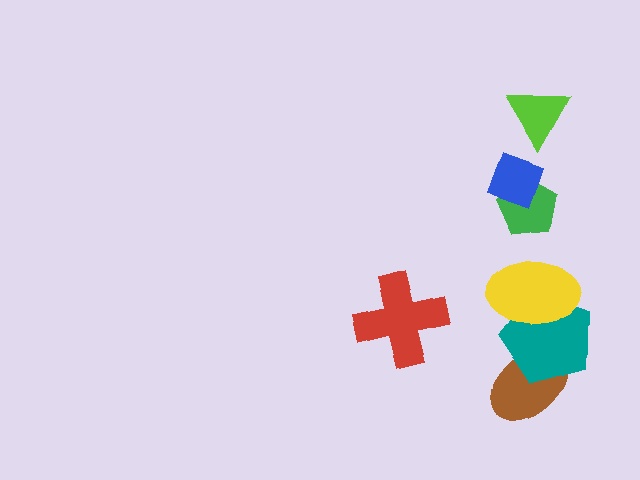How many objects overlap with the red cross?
0 objects overlap with the red cross.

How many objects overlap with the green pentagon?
1 object overlaps with the green pentagon.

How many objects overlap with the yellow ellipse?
1 object overlaps with the yellow ellipse.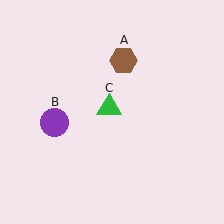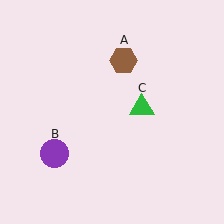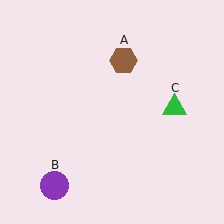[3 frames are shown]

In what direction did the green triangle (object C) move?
The green triangle (object C) moved right.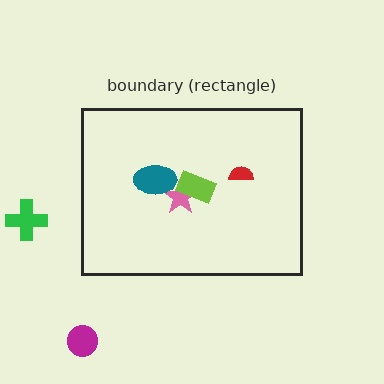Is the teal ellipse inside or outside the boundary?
Inside.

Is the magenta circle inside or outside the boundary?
Outside.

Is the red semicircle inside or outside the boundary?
Inside.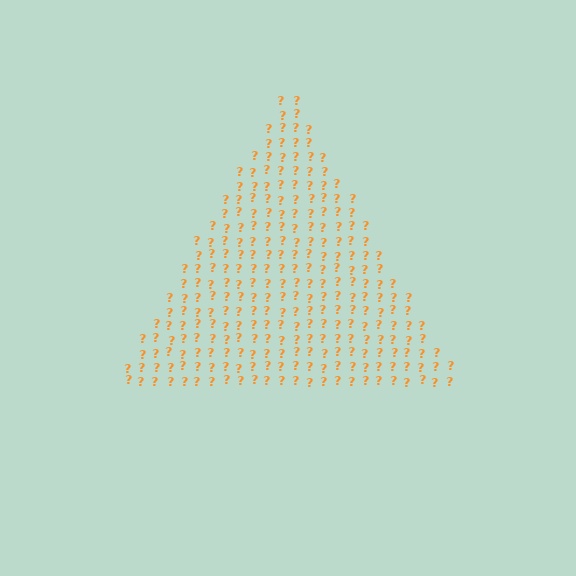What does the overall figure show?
The overall figure shows a triangle.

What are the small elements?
The small elements are question marks.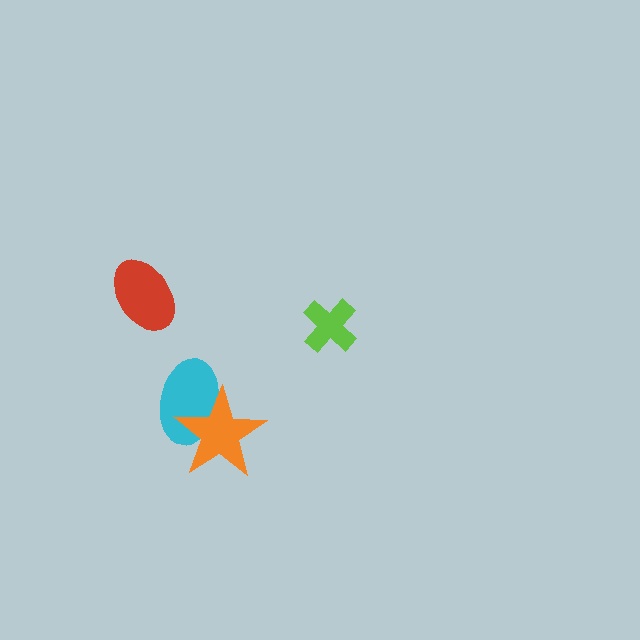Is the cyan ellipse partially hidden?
Yes, it is partially covered by another shape.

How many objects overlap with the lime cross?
0 objects overlap with the lime cross.